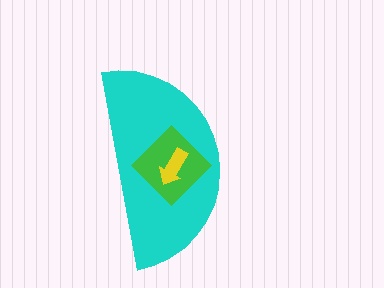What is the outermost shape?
The cyan semicircle.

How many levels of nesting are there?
3.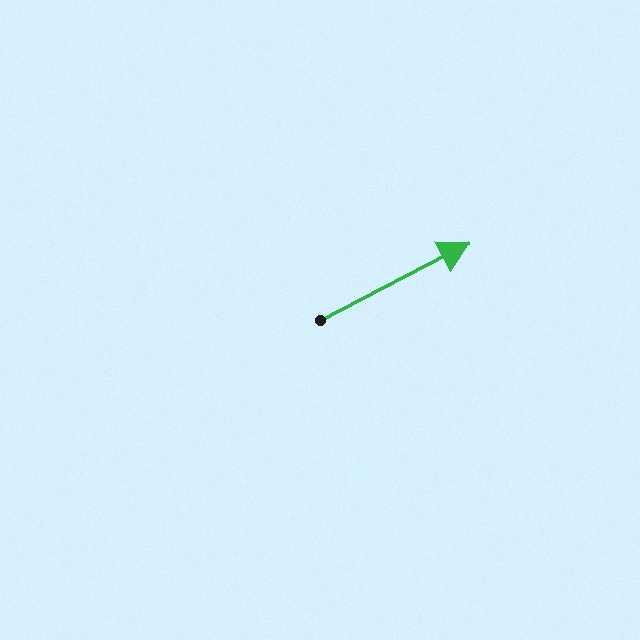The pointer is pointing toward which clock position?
Roughly 2 o'clock.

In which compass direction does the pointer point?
Northeast.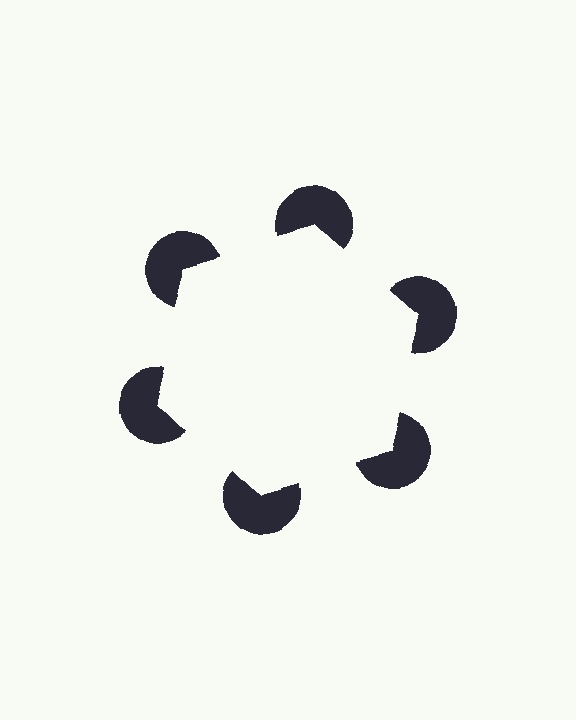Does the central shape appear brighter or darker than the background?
It typically appears slightly brighter than the background, even though no actual brightness change is drawn.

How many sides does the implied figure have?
6 sides.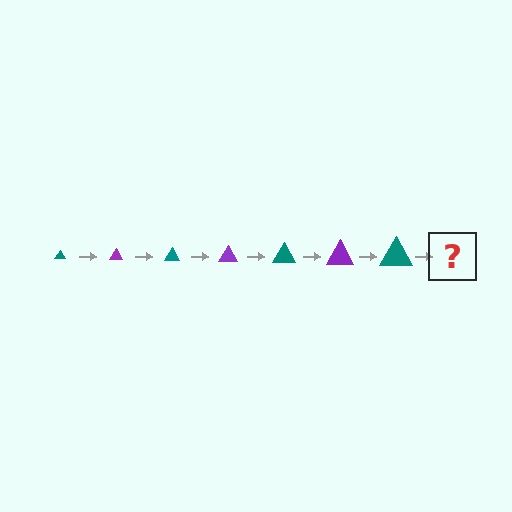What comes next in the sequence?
The next element should be a purple triangle, larger than the previous one.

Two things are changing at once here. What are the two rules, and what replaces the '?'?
The two rules are that the triangle grows larger each step and the color cycles through teal and purple. The '?' should be a purple triangle, larger than the previous one.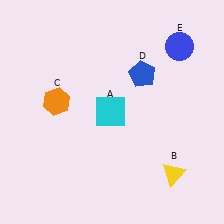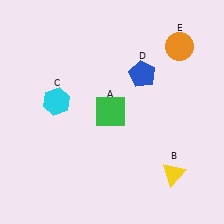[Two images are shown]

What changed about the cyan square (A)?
In Image 1, A is cyan. In Image 2, it changed to green.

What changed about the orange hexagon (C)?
In Image 1, C is orange. In Image 2, it changed to cyan.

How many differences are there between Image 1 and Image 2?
There are 3 differences between the two images.